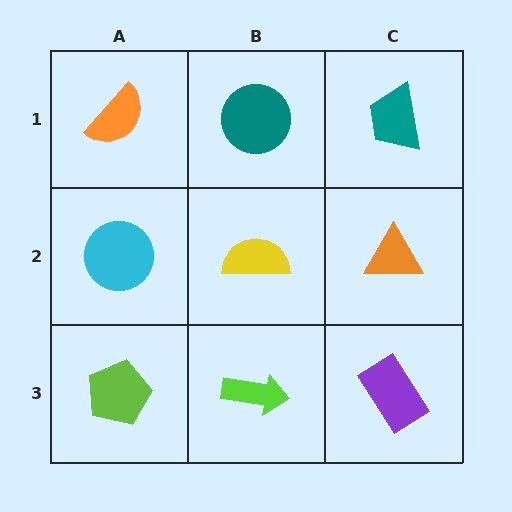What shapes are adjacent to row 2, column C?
A teal trapezoid (row 1, column C), a purple rectangle (row 3, column C), a yellow semicircle (row 2, column B).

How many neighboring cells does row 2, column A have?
3.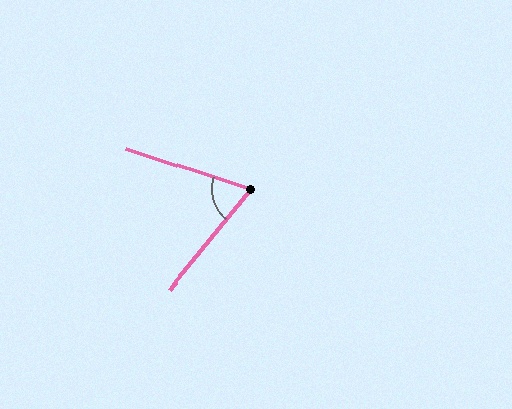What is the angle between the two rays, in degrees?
Approximately 69 degrees.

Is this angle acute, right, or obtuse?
It is acute.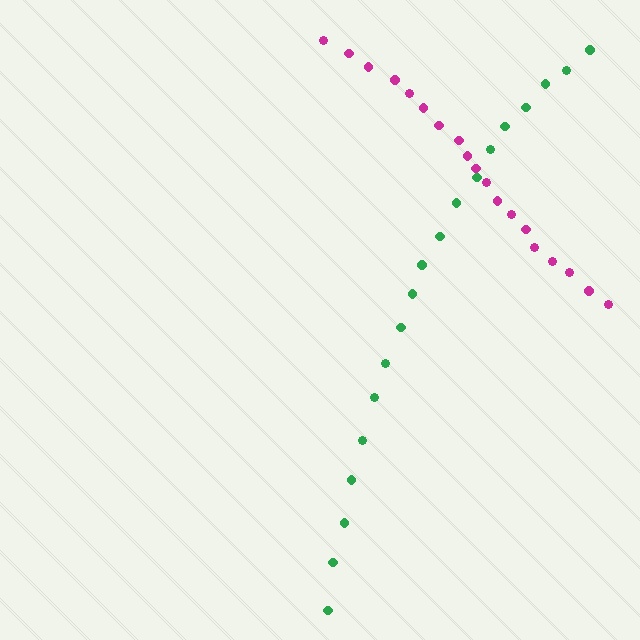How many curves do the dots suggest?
There are 2 distinct paths.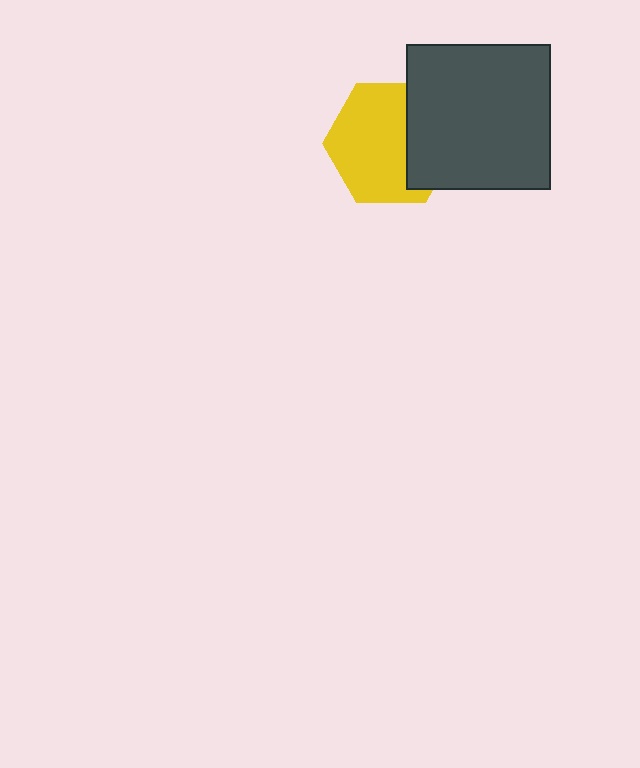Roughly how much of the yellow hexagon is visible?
Most of it is visible (roughly 67%).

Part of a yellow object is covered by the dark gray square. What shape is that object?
It is a hexagon.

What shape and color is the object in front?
The object in front is a dark gray square.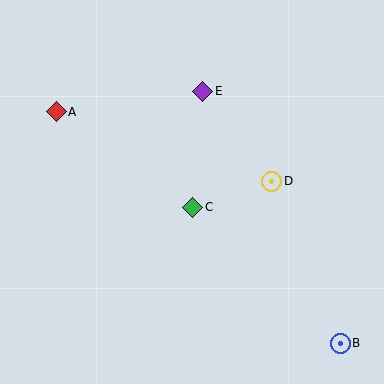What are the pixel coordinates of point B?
Point B is at (340, 343).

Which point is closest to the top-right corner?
Point E is closest to the top-right corner.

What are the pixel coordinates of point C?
Point C is at (193, 207).